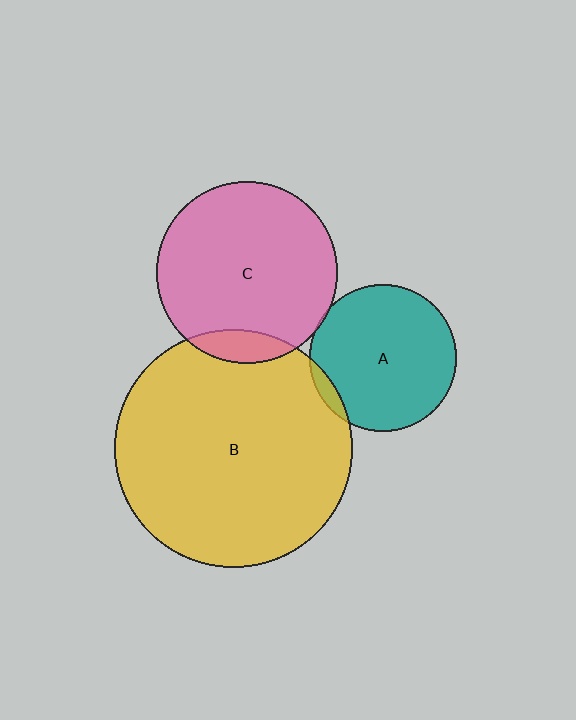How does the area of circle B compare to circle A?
Approximately 2.6 times.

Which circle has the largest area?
Circle B (yellow).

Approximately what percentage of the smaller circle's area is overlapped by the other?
Approximately 10%.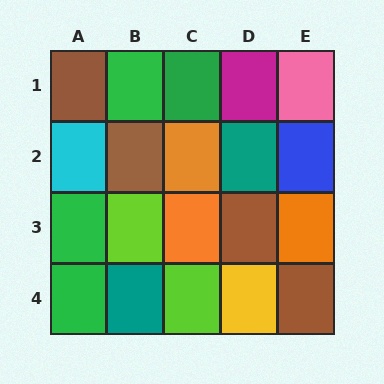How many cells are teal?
2 cells are teal.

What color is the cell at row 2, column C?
Orange.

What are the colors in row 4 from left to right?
Green, teal, lime, yellow, brown.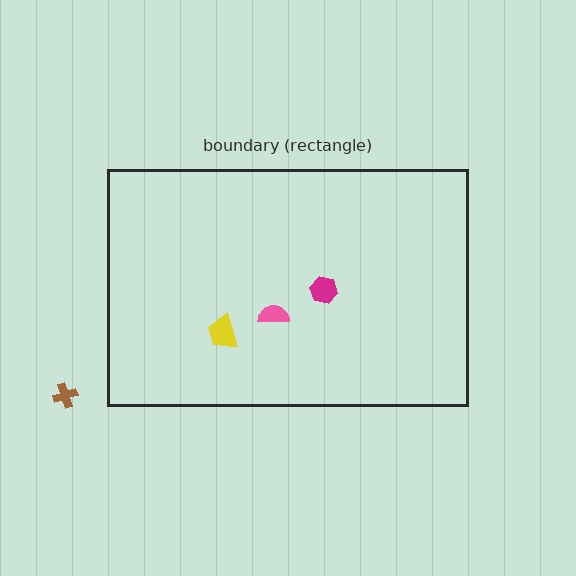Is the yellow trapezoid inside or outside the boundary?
Inside.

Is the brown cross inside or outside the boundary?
Outside.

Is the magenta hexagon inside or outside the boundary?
Inside.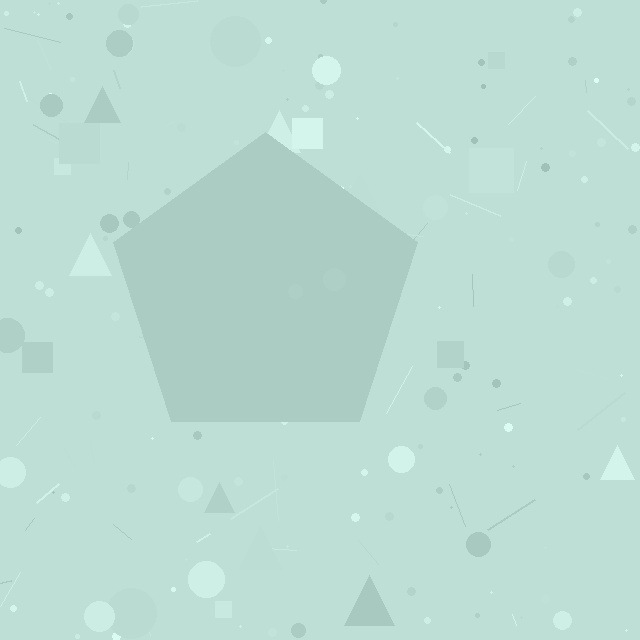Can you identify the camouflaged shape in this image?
The camouflaged shape is a pentagon.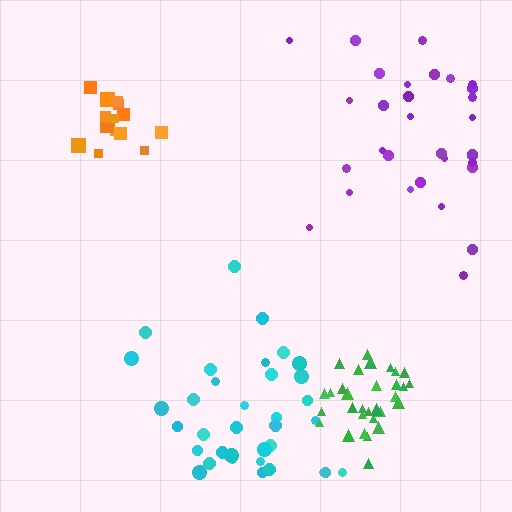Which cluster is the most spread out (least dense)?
Purple.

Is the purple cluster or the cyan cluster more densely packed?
Cyan.